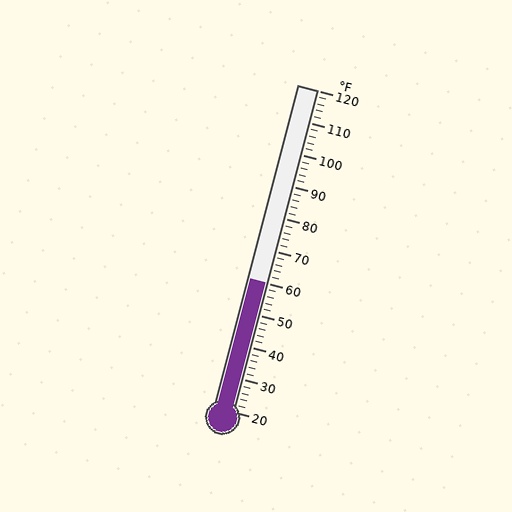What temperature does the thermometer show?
The thermometer shows approximately 60°F.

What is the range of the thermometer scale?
The thermometer scale ranges from 20°F to 120°F.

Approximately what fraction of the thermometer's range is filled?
The thermometer is filled to approximately 40% of its range.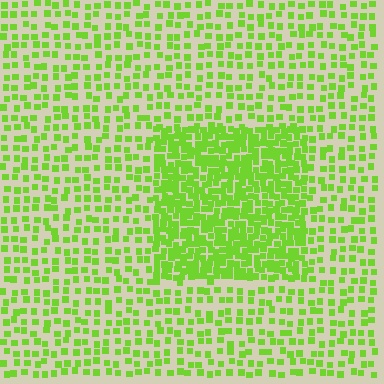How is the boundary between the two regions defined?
The boundary is defined by a change in element density (approximately 2.3x ratio). All elements are the same color, size, and shape.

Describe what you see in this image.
The image contains small lime elements arranged at two different densities. A rectangle-shaped region is visible where the elements are more densely packed than the surrounding area.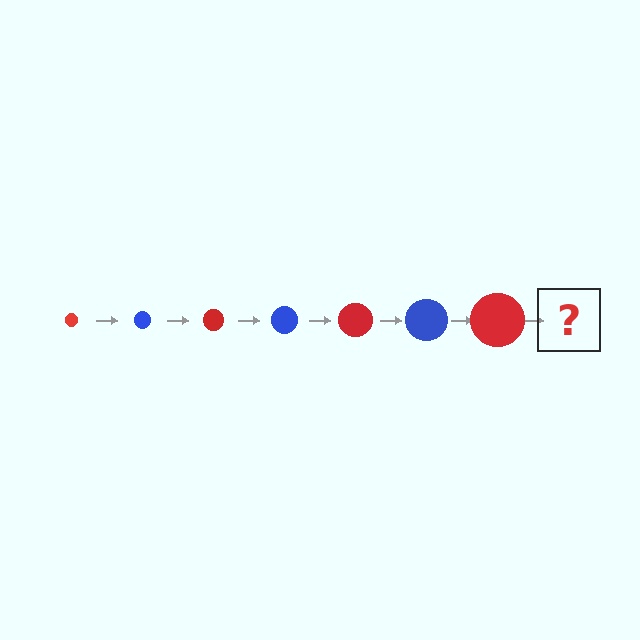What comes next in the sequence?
The next element should be a blue circle, larger than the previous one.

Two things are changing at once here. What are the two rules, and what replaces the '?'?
The two rules are that the circle grows larger each step and the color cycles through red and blue. The '?' should be a blue circle, larger than the previous one.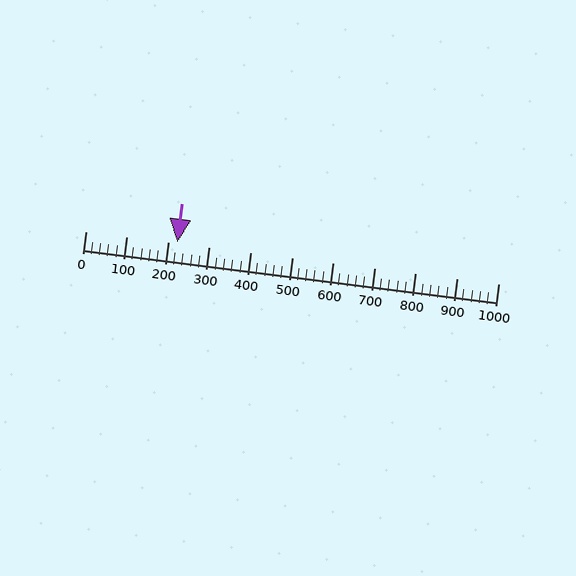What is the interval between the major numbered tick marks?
The major tick marks are spaced 100 units apart.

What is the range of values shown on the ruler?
The ruler shows values from 0 to 1000.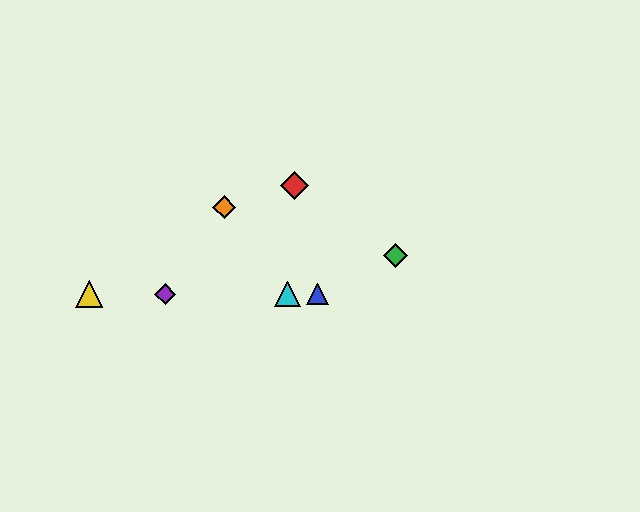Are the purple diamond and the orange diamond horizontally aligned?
No, the purple diamond is at y≈294 and the orange diamond is at y≈207.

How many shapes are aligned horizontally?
4 shapes (the blue triangle, the yellow triangle, the purple diamond, the cyan triangle) are aligned horizontally.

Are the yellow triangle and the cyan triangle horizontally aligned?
Yes, both are at y≈294.